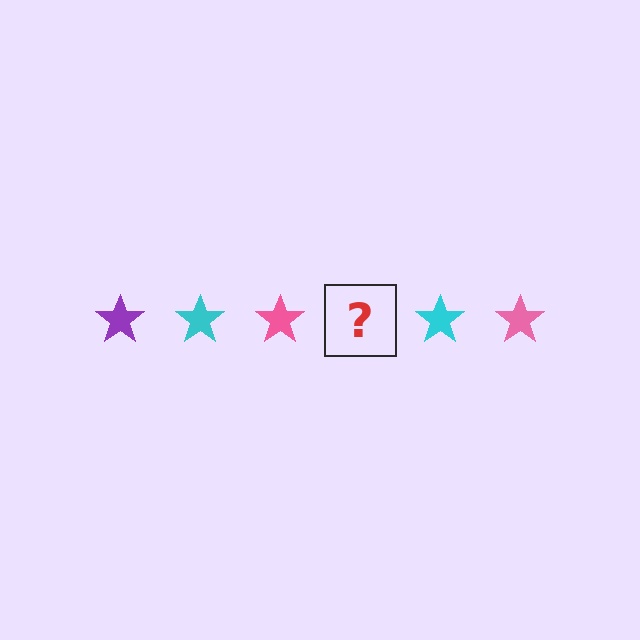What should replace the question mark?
The question mark should be replaced with a purple star.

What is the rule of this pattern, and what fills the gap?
The rule is that the pattern cycles through purple, cyan, pink stars. The gap should be filled with a purple star.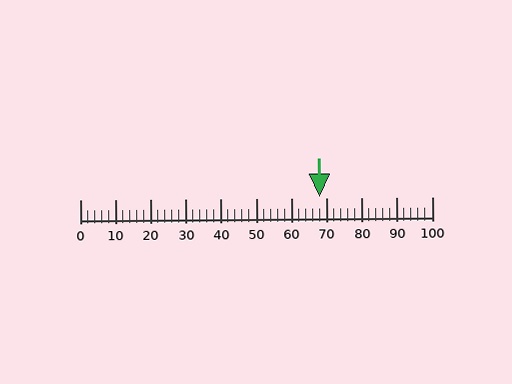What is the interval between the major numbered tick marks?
The major tick marks are spaced 10 units apart.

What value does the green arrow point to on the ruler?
The green arrow points to approximately 68.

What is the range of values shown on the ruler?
The ruler shows values from 0 to 100.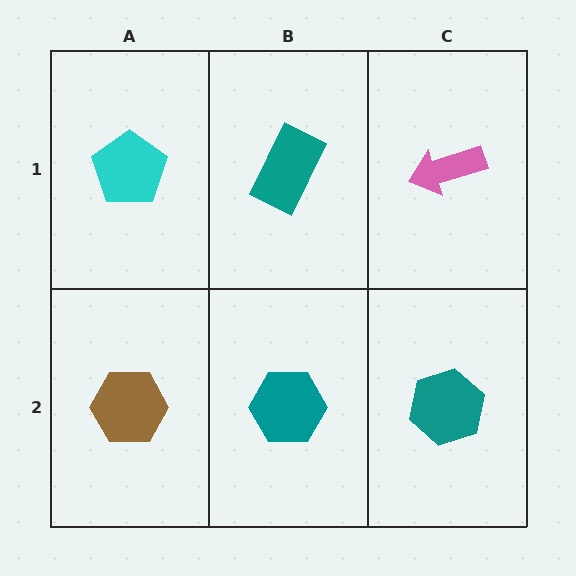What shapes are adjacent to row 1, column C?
A teal hexagon (row 2, column C), a teal rectangle (row 1, column B).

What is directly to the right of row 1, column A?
A teal rectangle.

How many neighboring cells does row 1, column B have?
3.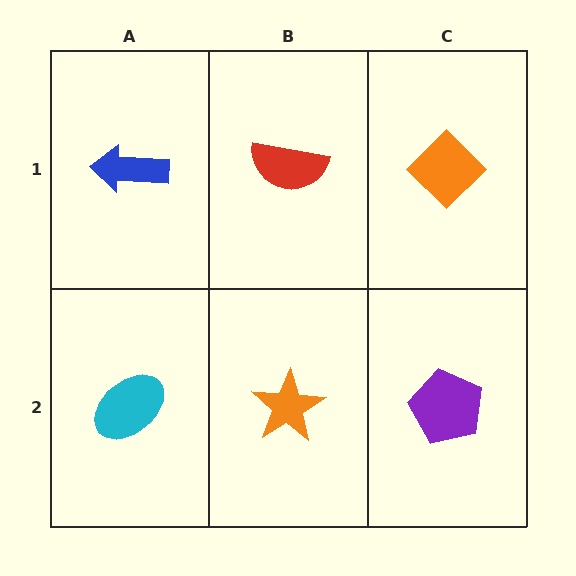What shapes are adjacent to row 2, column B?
A red semicircle (row 1, column B), a cyan ellipse (row 2, column A), a purple pentagon (row 2, column C).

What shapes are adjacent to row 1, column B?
An orange star (row 2, column B), a blue arrow (row 1, column A), an orange diamond (row 1, column C).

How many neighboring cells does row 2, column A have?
2.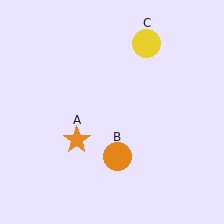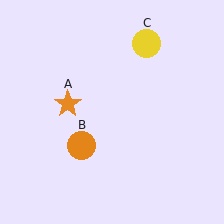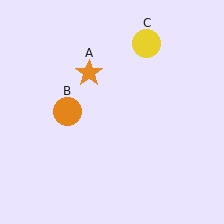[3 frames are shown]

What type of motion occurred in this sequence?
The orange star (object A), orange circle (object B) rotated clockwise around the center of the scene.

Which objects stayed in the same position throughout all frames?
Yellow circle (object C) remained stationary.